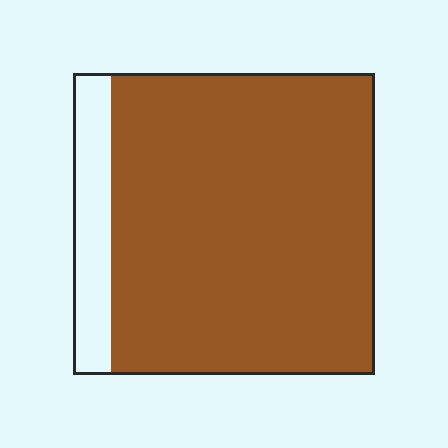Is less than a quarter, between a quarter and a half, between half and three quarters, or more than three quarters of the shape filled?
More than three quarters.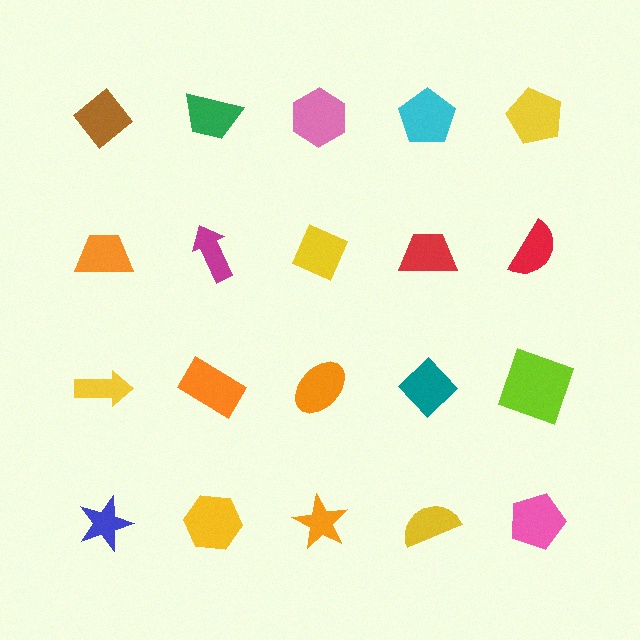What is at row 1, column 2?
A green trapezoid.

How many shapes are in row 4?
5 shapes.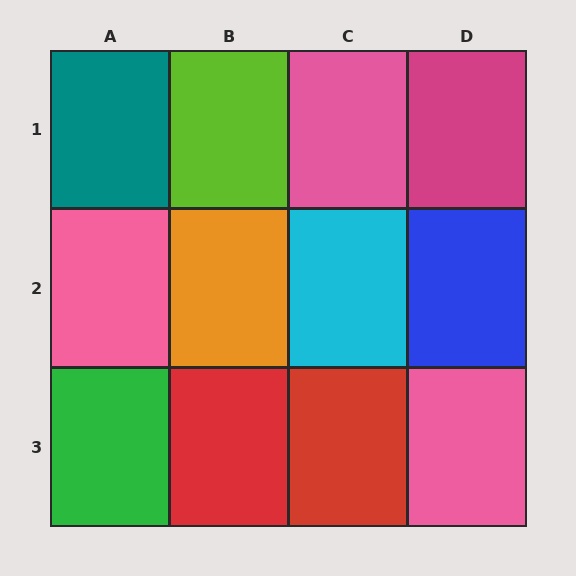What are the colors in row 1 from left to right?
Teal, lime, pink, magenta.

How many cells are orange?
1 cell is orange.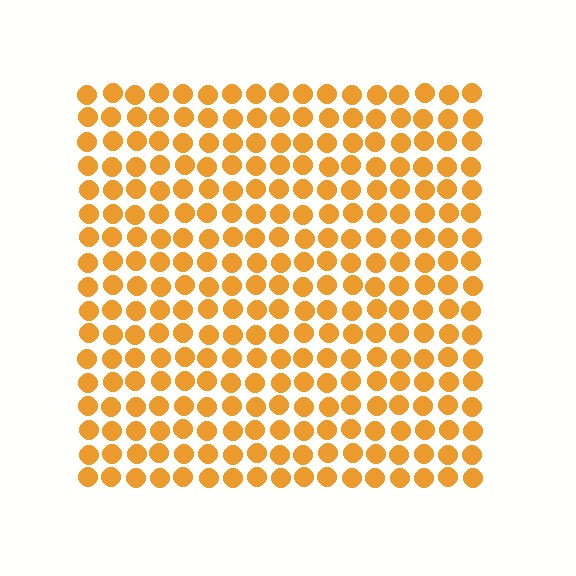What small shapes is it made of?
It is made of small circles.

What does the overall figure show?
The overall figure shows a square.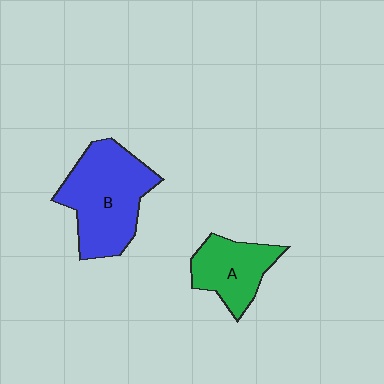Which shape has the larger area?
Shape B (blue).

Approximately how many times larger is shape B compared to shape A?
Approximately 1.7 times.